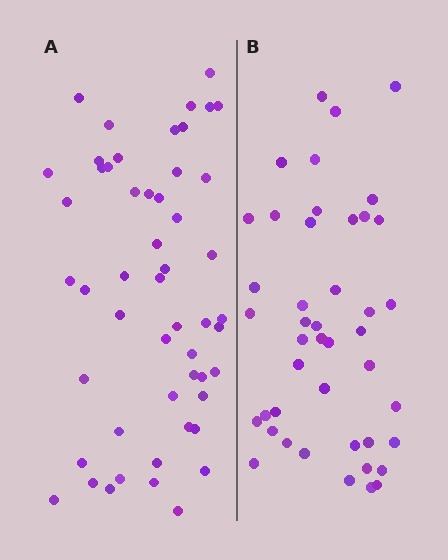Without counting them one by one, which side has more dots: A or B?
Region A (the left region) has more dots.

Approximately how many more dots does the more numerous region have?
Region A has roughly 8 or so more dots than region B.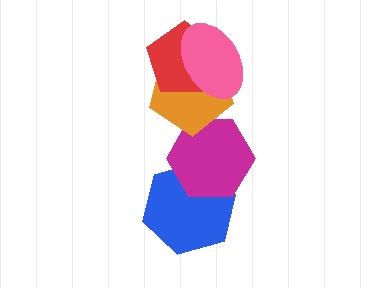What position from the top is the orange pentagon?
The orange pentagon is 3rd from the top.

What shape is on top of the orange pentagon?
The red pentagon is on top of the orange pentagon.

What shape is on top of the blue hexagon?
The magenta hexagon is on top of the blue hexagon.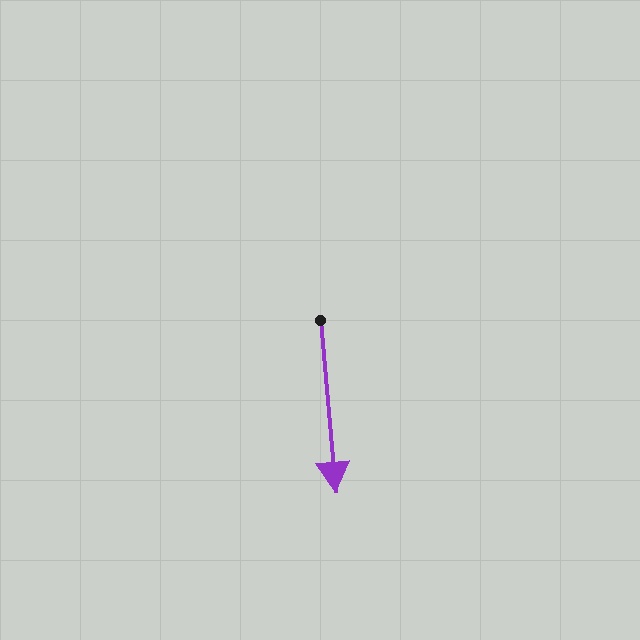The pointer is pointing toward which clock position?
Roughly 6 o'clock.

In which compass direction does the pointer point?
South.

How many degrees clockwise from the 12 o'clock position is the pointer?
Approximately 175 degrees.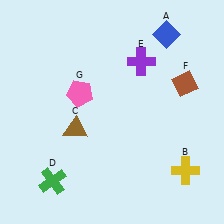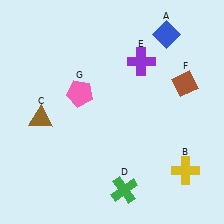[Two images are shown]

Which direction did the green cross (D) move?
The green cross (D) moved right.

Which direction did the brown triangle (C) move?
The brown triangle (C) moved left.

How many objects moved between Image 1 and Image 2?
2 objects moved between the two images.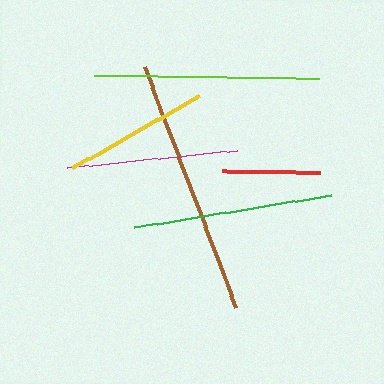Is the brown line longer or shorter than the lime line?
The brown line is longer than the lime line.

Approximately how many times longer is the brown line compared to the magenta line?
The brown line is approximately 1.5 times the length of the magenta line.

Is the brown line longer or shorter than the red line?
The brown line is longer than the red line.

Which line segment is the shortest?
The red line is the shortest at approximately 98 pixels.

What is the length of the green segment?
The green segment is approximately 199 pixels long.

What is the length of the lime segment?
The lime segment is approximately 225 pixels long.